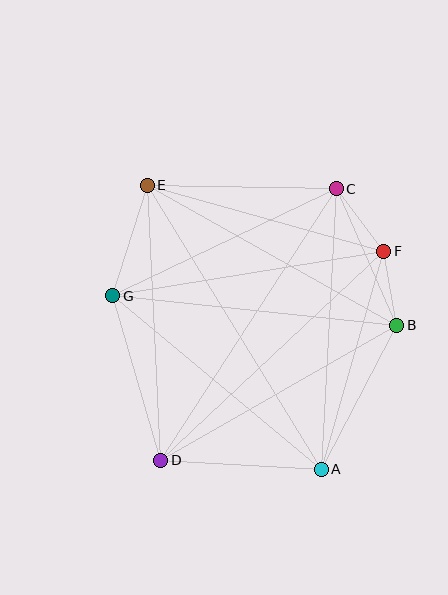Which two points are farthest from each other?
Points A and E are farthest from each other.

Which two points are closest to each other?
Points B and F are closest to each other.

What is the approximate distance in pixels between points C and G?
The distance between C and G is approximately 248 pixels.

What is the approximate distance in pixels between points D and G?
The distance between D and G is approximately 172 pixels.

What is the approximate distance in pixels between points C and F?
The distance between C and F is approximately 78 pixels.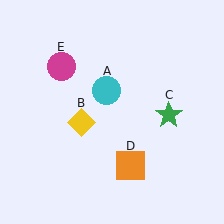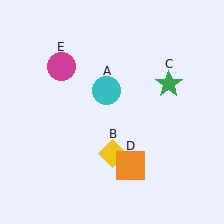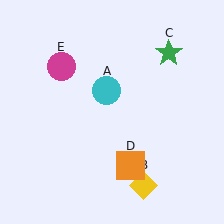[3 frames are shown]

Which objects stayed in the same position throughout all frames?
Cyan circle (object A) and orange square (object D) and magenta circle (object E) remained stationary.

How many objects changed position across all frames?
2 objects changed position: yellow diamond (object B), green star (object C).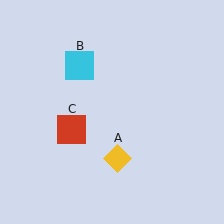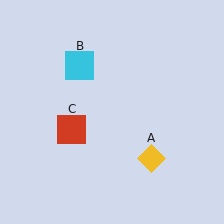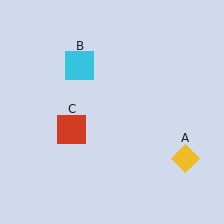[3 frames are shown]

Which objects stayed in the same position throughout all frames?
Cyan square (object B) and red square (object C) remained stationary.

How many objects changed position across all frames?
1 object changed position: yellow diamond (object A).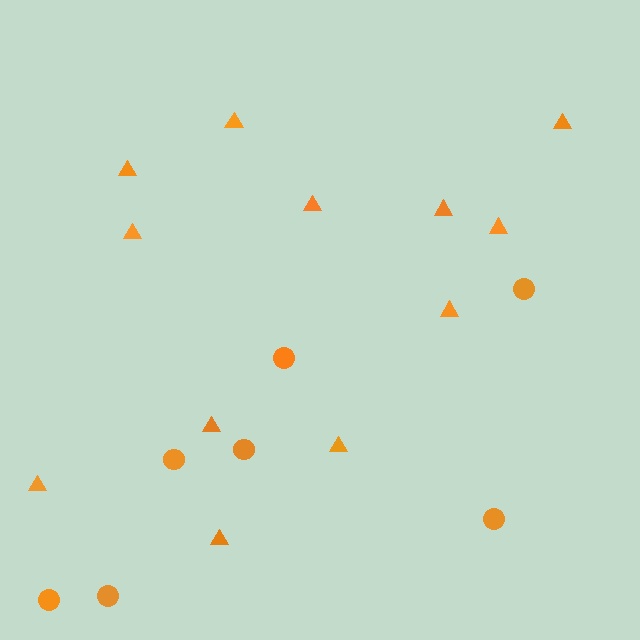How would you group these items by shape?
There are 2 groups: one group of circles (7) and one group of triangles (12).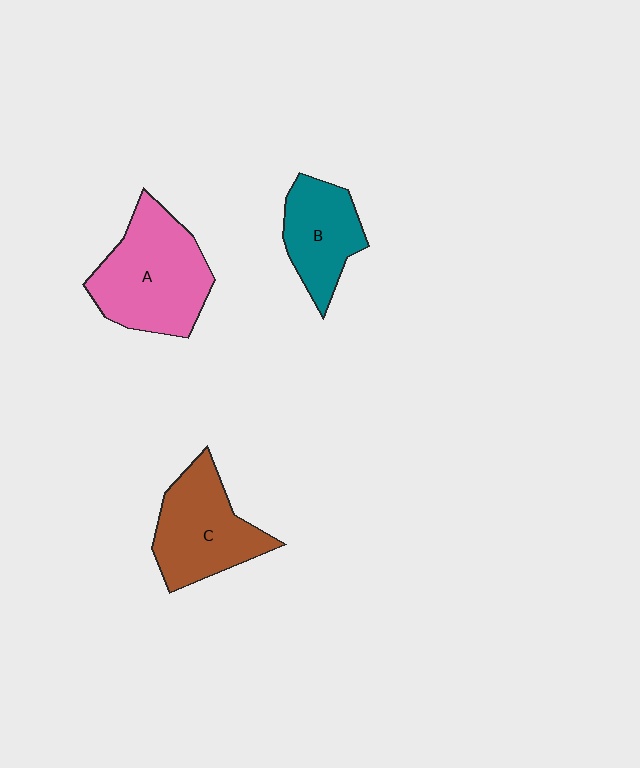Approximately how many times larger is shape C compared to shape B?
Approximately 1.3 times.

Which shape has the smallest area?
Shape B (teal).